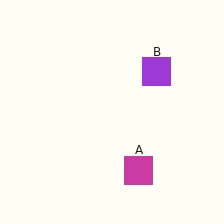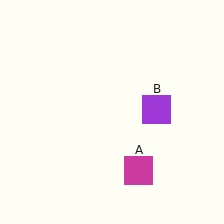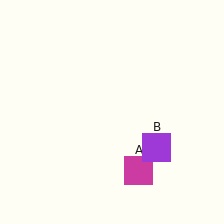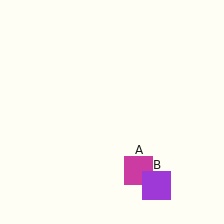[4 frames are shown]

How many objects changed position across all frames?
1 object changed position: purple square (object B).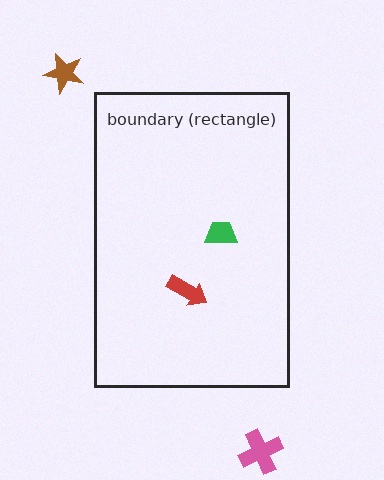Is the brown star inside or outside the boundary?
Outside.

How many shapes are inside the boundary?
2 inside, 2 outside.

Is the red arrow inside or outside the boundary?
Inside.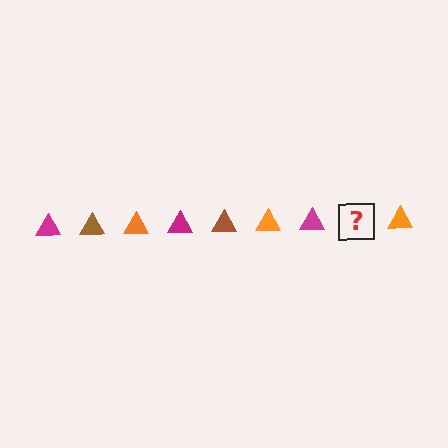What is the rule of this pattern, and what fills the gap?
The rule is that the pattern cycles through magenta, brown, orange triangles. The gap should be filled with a brown triangle.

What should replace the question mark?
The question mark should be replaced with a brown triangle.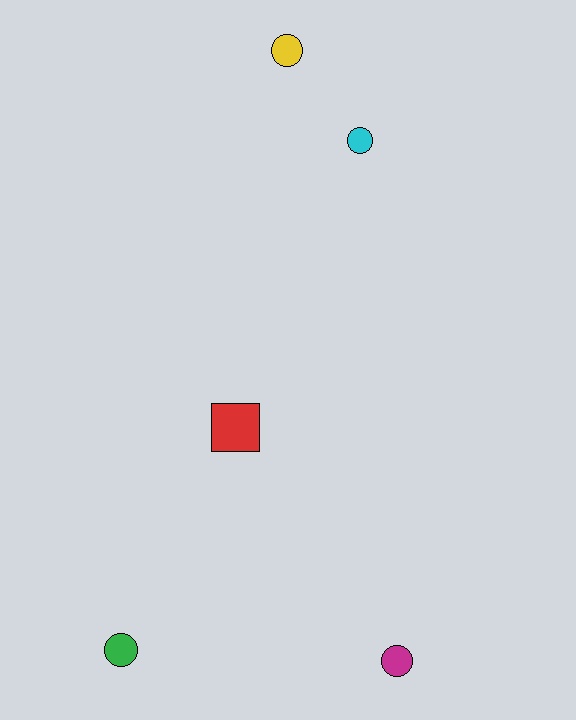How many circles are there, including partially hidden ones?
There are 4 circles.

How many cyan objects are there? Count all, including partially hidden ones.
There is 1 cyan object.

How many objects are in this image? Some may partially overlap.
There are 5 objects.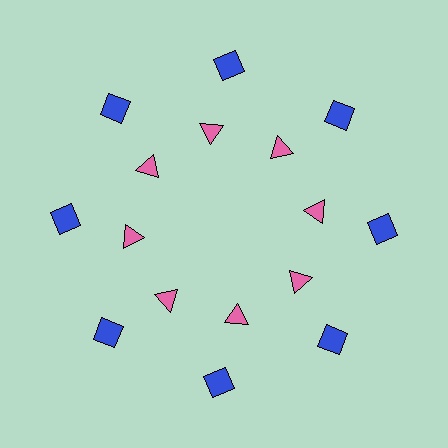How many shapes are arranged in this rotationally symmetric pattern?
There are 16 shapes, arranged in 8 groups of 2.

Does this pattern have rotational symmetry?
Yes, this pattern has 8-fold rotational symmetry. It looks the same after rotating 45 degrees around the center.